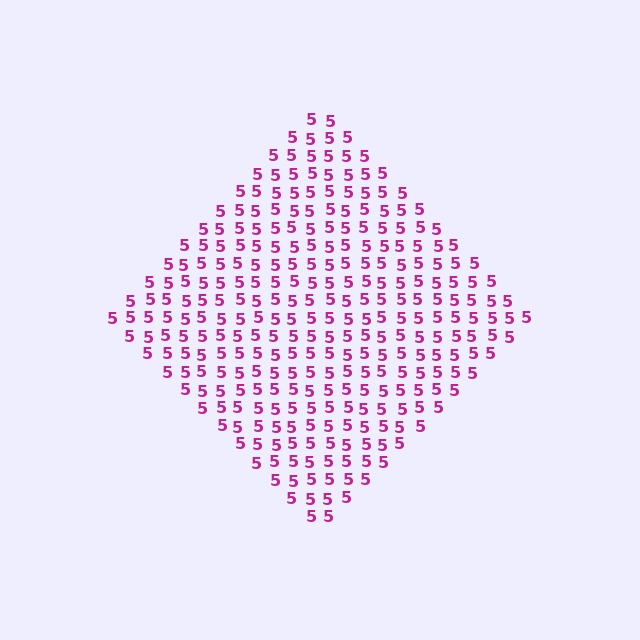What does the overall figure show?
The overall figure shows a diamond.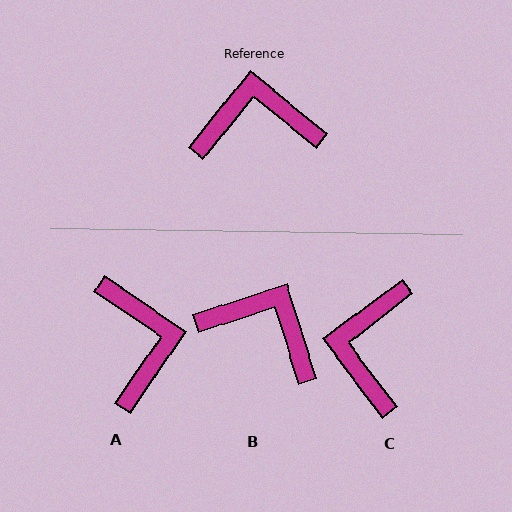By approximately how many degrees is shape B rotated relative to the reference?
Approximately 33 degrees clockwise.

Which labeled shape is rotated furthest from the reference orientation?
A, about 85 degrees away.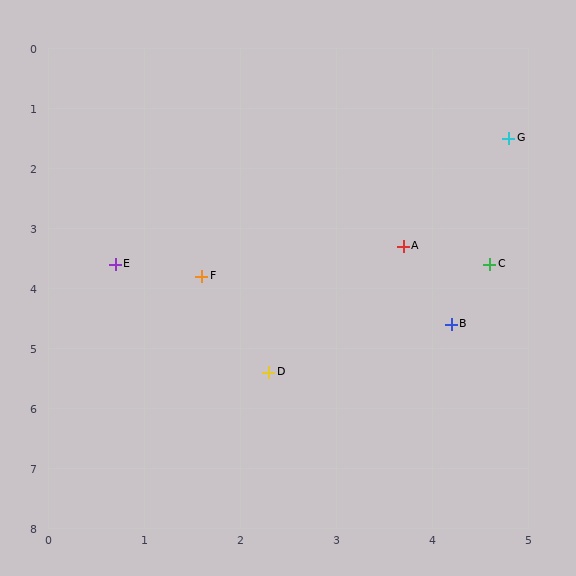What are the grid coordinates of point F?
Point F is at approximately (1.6, 3.8).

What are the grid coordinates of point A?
Point A is at approximately (3.7, 3.3).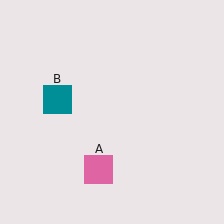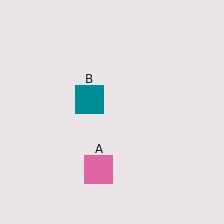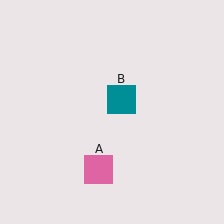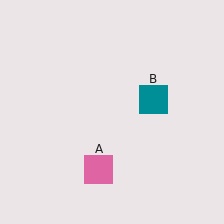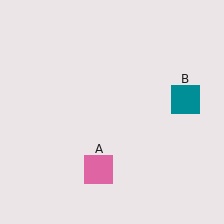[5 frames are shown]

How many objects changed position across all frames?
1 object changed position: teal square (object B).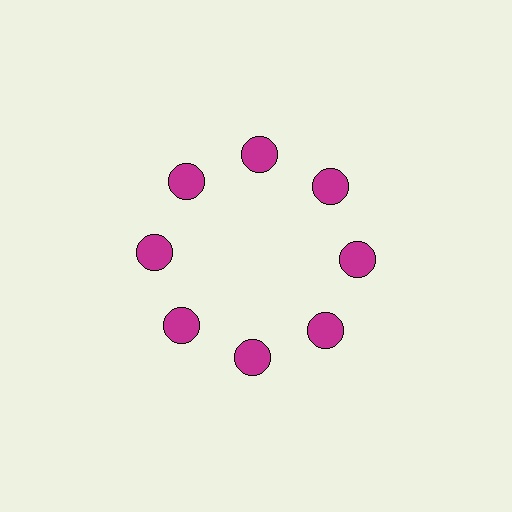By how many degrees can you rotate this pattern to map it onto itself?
The pattern maps onto itself every 45 degrees of rotation.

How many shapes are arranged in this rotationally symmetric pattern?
There are 8 shapes, arranged in 8 groups of 1.